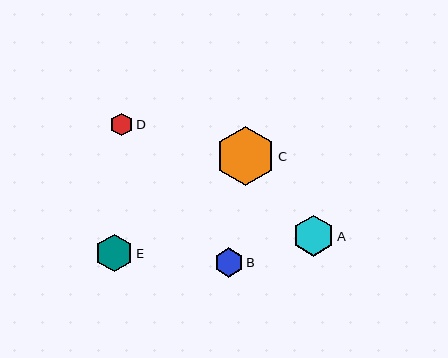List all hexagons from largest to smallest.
From largest to smallest: C, A, E, B, D.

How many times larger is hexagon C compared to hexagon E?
Hexagon C is approximately 1.6 times the size of hexagon E.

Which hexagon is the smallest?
Hexagon D is the smallest with a size of approximately 23 pixels.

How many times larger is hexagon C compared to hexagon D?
Hexagon C is approximately 2.6 times the size of hexagon D.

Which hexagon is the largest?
Hexagon C is the largest with a size of approximately 59 pixels.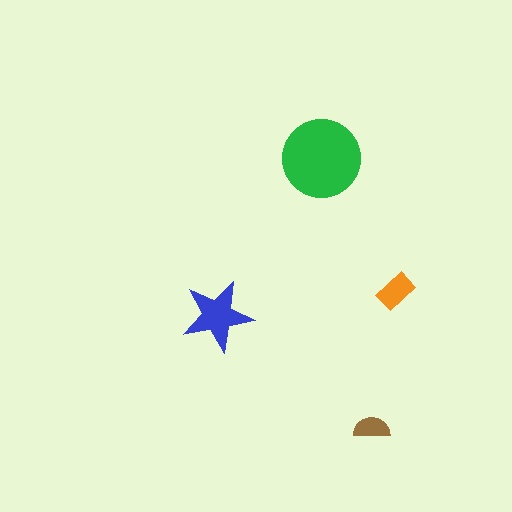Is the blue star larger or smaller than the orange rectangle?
Larger.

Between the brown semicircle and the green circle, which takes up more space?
The green circle.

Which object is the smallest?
The brown semicircle.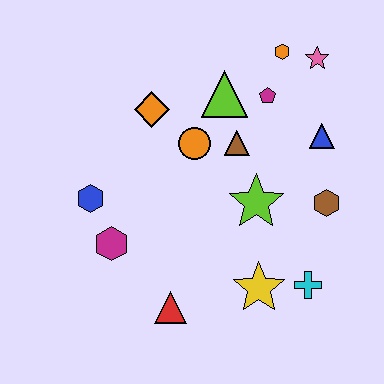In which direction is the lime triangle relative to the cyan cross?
The lime triangle is above the cyan cross.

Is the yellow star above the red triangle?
Yes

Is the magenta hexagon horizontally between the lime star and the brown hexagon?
No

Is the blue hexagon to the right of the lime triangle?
No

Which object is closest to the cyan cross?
The yellow star is closest to the cyan cross.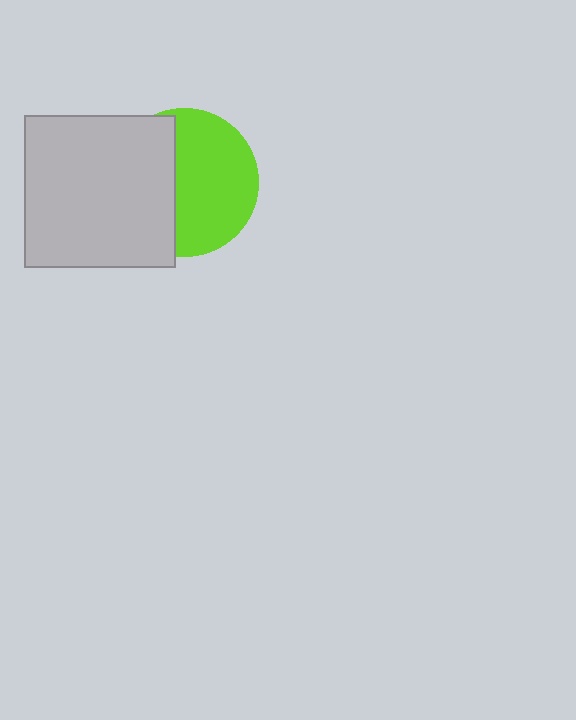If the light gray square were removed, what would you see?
You would see the complete lime circle.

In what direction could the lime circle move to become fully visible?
The lime circle could move right. That would shift it out from behind the light gray square entirely.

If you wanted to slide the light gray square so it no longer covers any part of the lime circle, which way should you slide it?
Slide it left — that is the most direct way to separate the two shapes.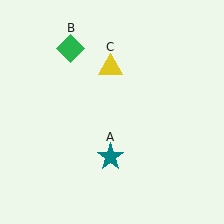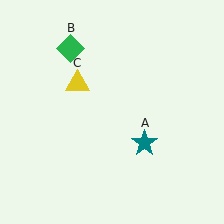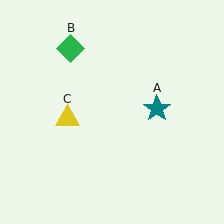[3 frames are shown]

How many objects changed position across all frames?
2 objects changed position: teal star (object A), yellow triangle (object C).